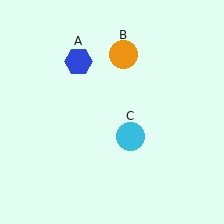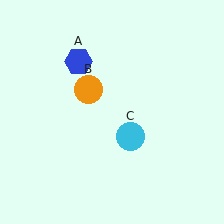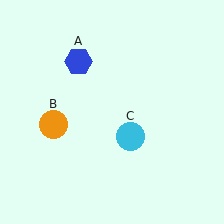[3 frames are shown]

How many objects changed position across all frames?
1 object changed position: orange circle (object B).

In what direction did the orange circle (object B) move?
The orange circle (object B) moved down and to the left.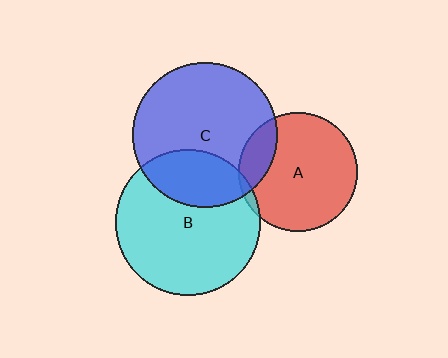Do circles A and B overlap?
Yes.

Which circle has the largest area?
Circle B (cyan).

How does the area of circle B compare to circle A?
Approximately 1.5 times.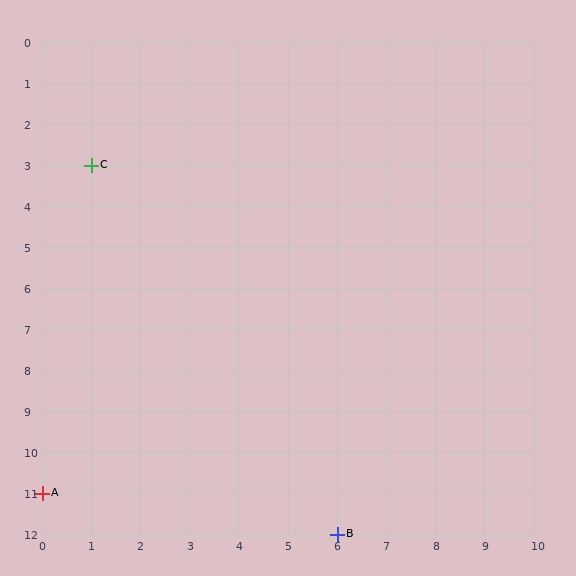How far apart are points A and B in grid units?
Points A and B are 6 columns and 1 row apart (about 6.1 grid units diagonally).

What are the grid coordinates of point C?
Point C is at grid coordinates (1, 3).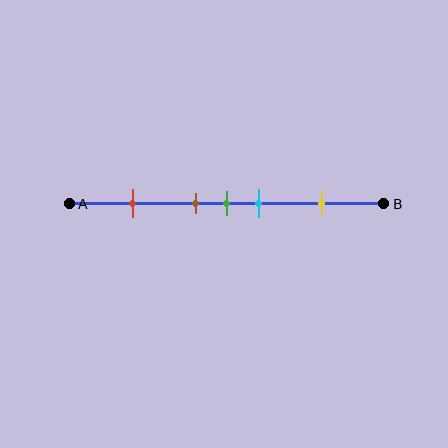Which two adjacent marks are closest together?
The brown and green marks are the closest adjacent pair.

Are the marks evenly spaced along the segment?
No, the marks are not evenly spaced.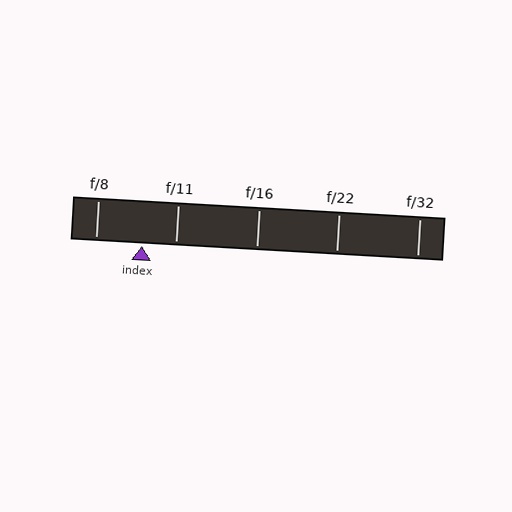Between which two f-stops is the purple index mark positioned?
The index mark is between f/8 and f/11.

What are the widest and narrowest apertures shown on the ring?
The widest aperture shown is f/8 and the narrowest is f/32.